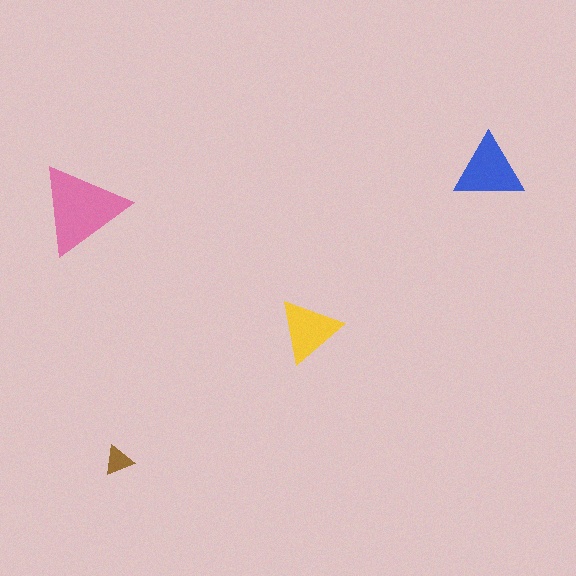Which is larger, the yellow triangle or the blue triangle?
The blue one.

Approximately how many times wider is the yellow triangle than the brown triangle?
About 2 times wider.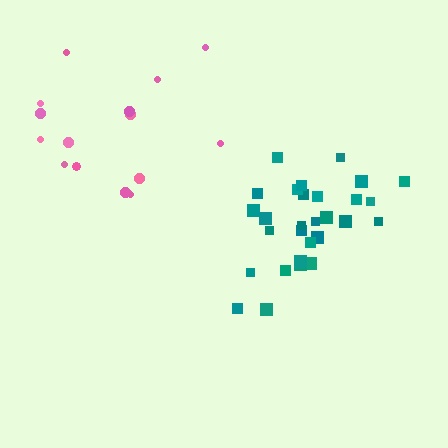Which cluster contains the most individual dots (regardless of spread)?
Teal (29).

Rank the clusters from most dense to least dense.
teal, pink.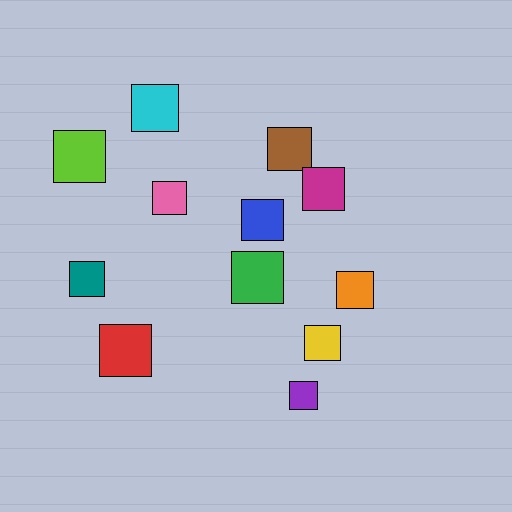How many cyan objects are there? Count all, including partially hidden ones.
There is 1 cyan object.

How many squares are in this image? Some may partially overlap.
There are 12 squares.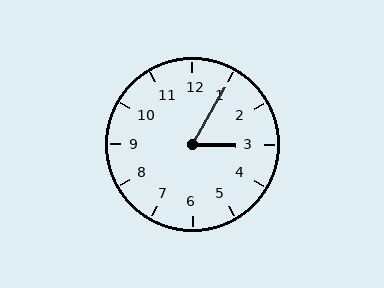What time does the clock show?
3:05.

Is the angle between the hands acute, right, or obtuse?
It is acute.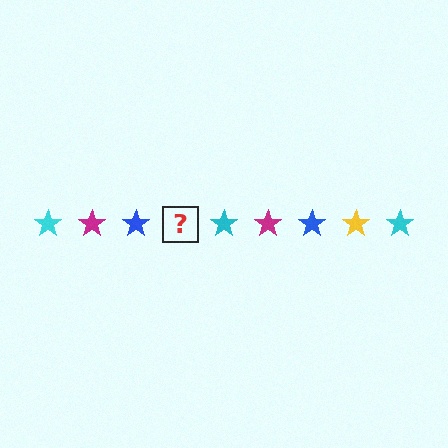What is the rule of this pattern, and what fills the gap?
The rule is that the pattern cycles through cyan, magenta, blue, yellow stars. The gap should be filled with a yellow star.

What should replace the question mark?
The question mark should be replaced with a yellow star.